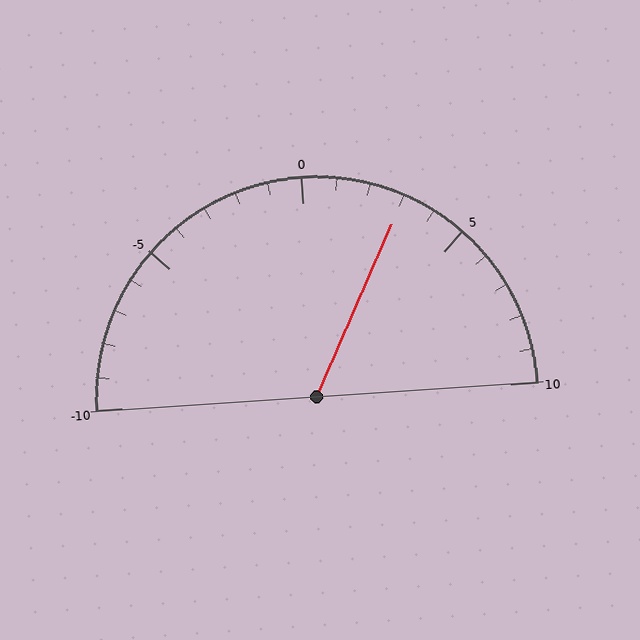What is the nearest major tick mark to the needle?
The nearest major tick mark is 5.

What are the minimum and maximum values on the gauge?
The gauge ranges from -10 to 10.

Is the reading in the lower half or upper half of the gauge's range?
The reading is in the upper half of the range (-10 to 10).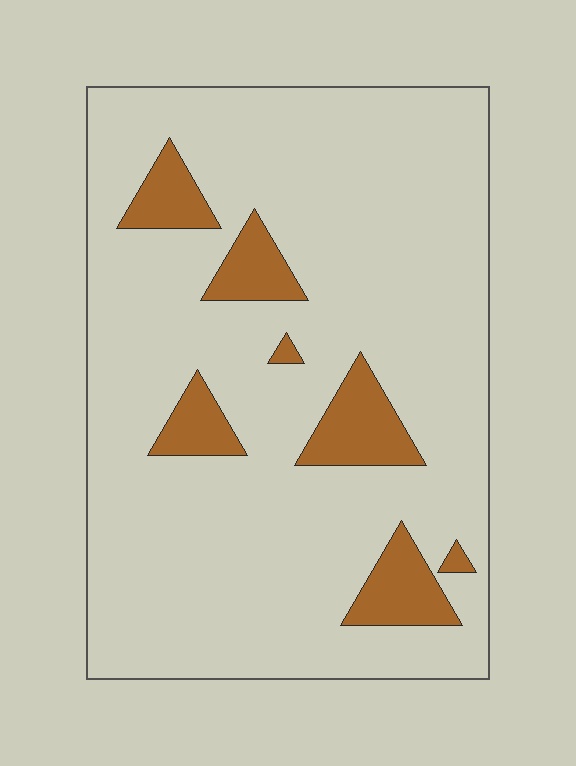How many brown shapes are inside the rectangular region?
7.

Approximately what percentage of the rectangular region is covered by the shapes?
Approximately 15%.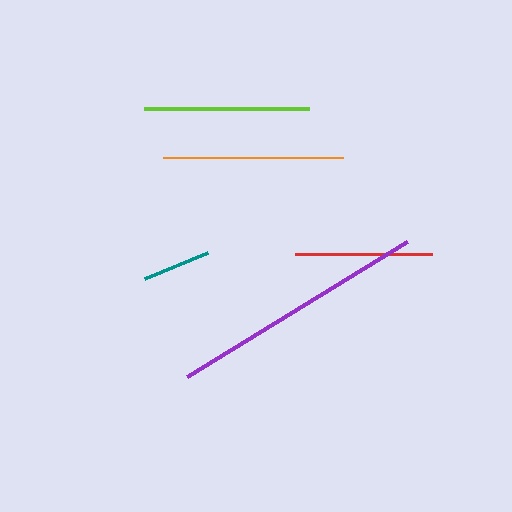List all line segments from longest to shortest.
From longest to shortest: purple, orange, lime, red, teal.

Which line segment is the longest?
The purple line is the longest at approximately 259 pixels.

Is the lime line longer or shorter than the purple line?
The purple line is longer than the lime line.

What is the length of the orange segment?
The orange segment is approximately 181 pixels long.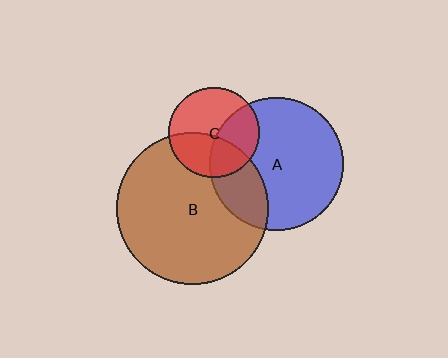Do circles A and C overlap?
Yes.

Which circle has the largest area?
Circle B (brown).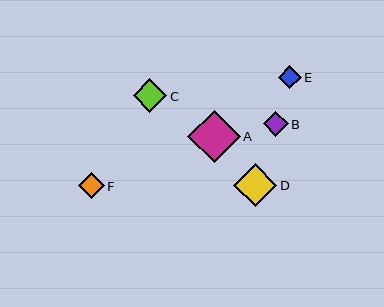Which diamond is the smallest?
Diamond E is the smallest with a size of approximately 23 pixels.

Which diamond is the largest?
Diamond A is the largest with a size of approximately 52 pixels.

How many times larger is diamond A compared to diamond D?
Diamond A is approximately 1.2 times the size of diamond D.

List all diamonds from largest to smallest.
From largest to smallest: A, D, C, F, B, E.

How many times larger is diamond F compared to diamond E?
Diamond F is approximately 1.1 times the size of diamond E.